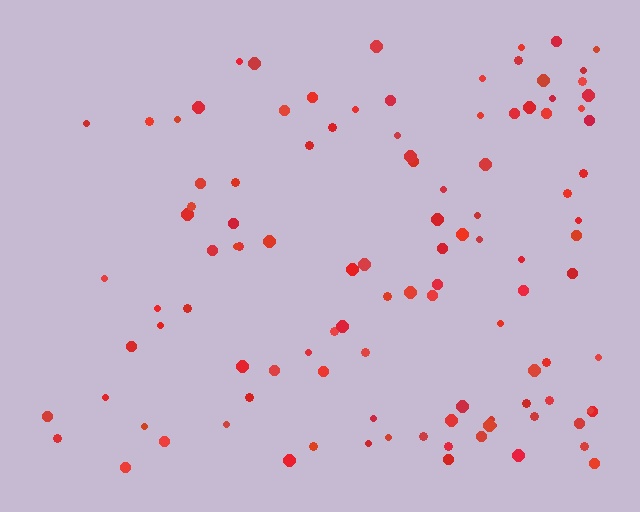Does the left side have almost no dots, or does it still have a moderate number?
Still a moderate number, just noticeably fewer than the right.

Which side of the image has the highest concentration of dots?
The right.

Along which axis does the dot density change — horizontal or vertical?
Horizontal.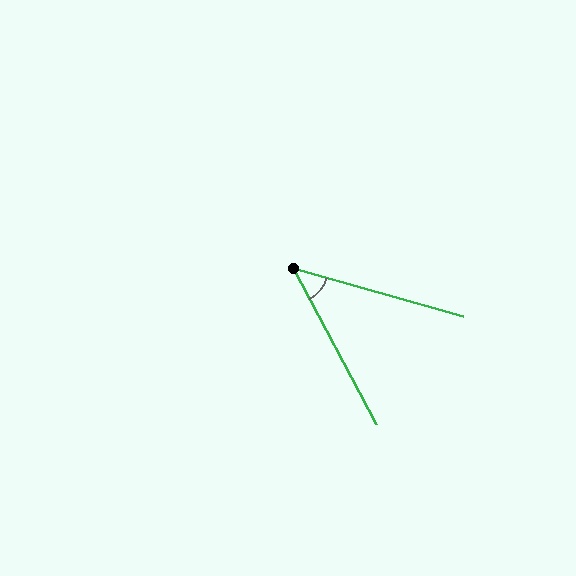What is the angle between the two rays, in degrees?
Approximately 46 degrees.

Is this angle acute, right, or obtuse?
It is acute.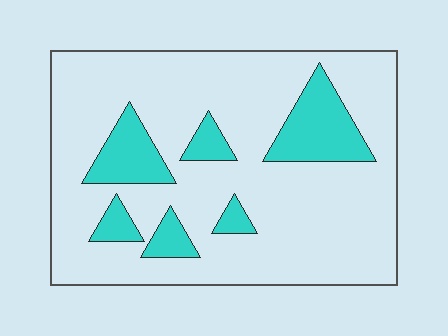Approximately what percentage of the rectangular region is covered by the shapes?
Approximately 20%.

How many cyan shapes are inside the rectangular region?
6.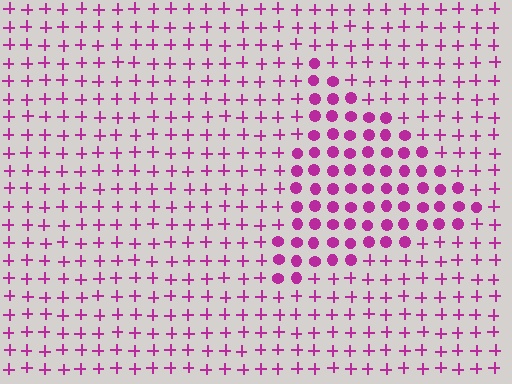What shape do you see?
I see a triangle.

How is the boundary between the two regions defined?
The boundary is defined by a change in element shape: circles inside vs. plus signs outside. All elements share the same color and spacing.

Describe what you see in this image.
The image is filled with small magenta elements arranged in a uniform grid. A triangle-shaped region contains circles, while the surrounding area contains plus signs. The boundary is defined purely by the change in element shape.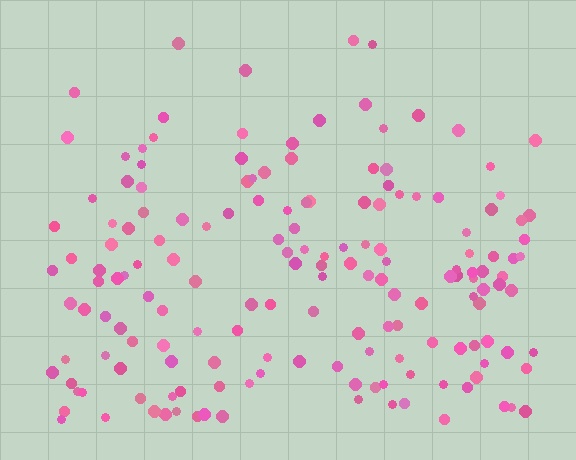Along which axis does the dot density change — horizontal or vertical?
Vertical.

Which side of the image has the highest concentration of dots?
The bottom.